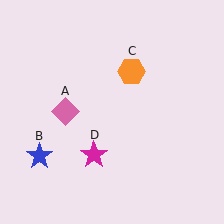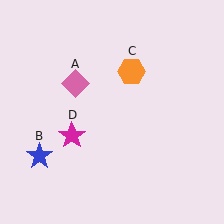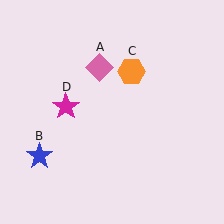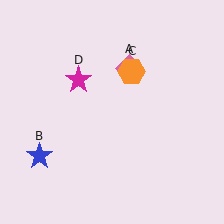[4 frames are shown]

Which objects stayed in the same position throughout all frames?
Blue star (object B) and orange hexagon (object C) remained stationary.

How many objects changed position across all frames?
2 objects changed position: pink diamond (object A), magenta star (object D).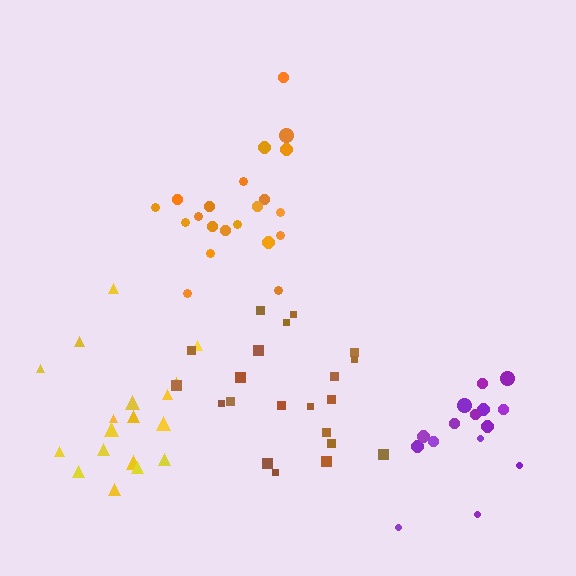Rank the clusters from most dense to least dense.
orange, brown, yellow, purple.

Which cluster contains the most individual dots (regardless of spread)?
Orange (21).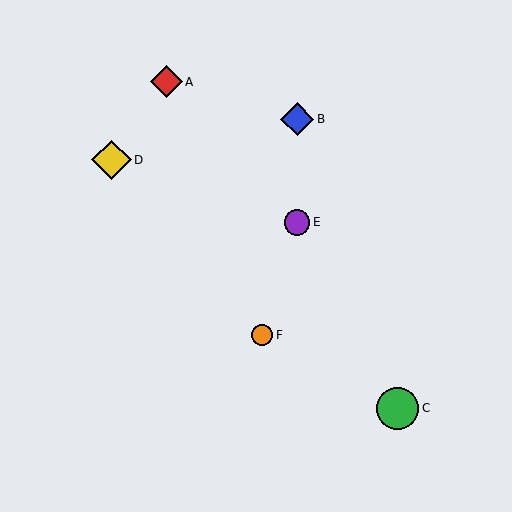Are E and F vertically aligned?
No, E is at x≈297 and F is at x≈262.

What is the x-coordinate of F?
Object F is at x≈262.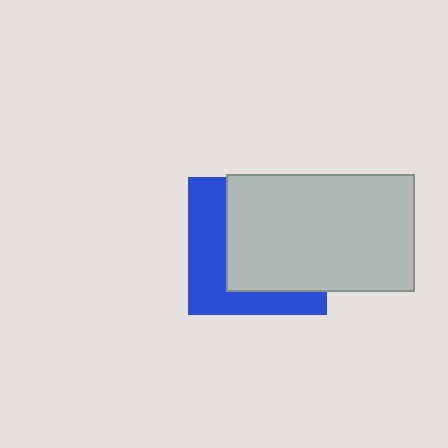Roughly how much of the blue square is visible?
A small part of it is visible (roughly 40%).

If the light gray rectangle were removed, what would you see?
You would see the complete blue square.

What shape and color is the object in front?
The object in front is a light gray rectangle.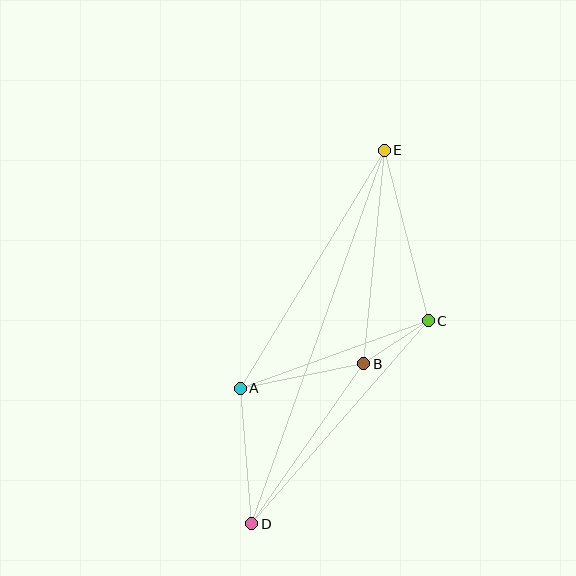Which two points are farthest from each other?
Points D and E are farthest from each other.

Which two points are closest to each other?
Points B and C are closest to each other.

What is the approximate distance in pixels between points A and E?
The distance between A and E is approximately 279 pixels.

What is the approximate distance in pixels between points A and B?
The distance between A and B is approximately 126 pixels.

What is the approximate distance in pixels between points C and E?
The distance between C and E is approximately 176 pixels.